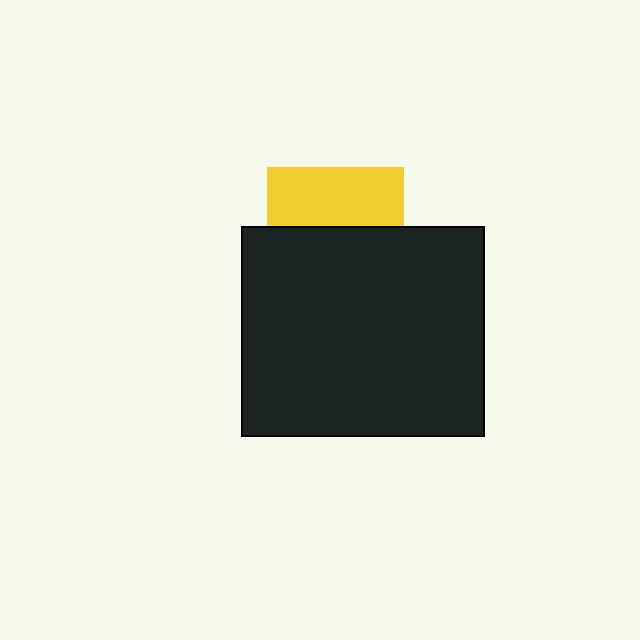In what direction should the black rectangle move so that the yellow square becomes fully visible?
The black rectangle should move down. That is the shortest direction to clear the overlap and leave the yellow square fully visible.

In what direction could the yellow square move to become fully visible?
The yellow square could move up. That would shift it out from behind the black rectangle entirely.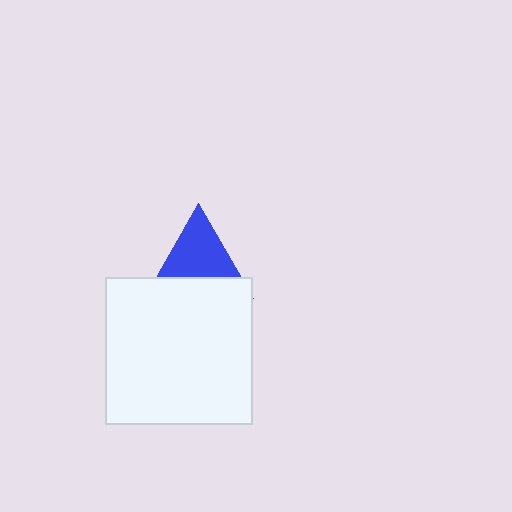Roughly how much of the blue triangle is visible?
About half of it is visible (roughly 60%).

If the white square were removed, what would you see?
You would see the complete blue triangle.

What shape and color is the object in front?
The object in front is a white square.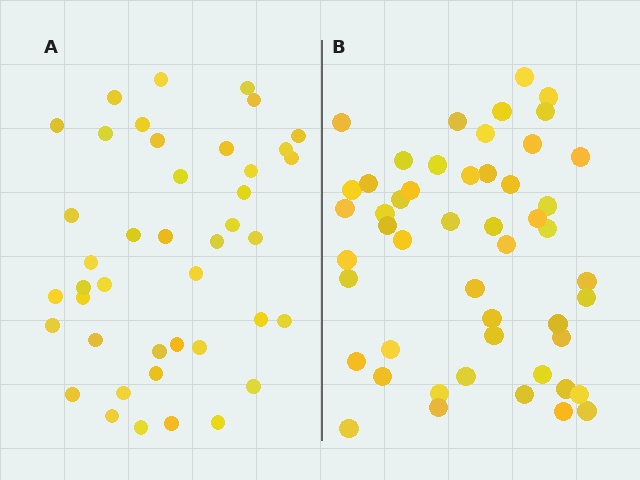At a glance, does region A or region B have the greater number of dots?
Region B (the right region) has more dots.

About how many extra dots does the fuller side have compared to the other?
Region B has roughly 8 or so more dots than region A.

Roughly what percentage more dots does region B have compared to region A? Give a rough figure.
About 20% more.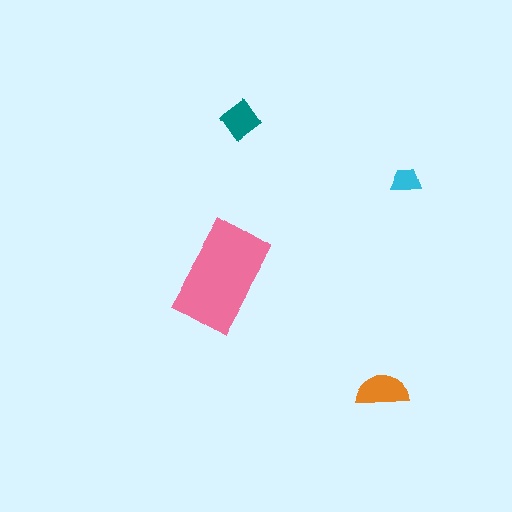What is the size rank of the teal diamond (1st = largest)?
3rd.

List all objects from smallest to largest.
The cyan trapezoid, the teal diamond, the orange semicircle, the pink rectangle.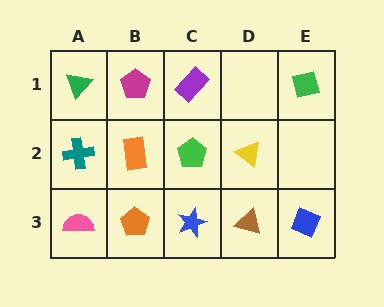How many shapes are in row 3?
5 shapes.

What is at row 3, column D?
A brown triangle.